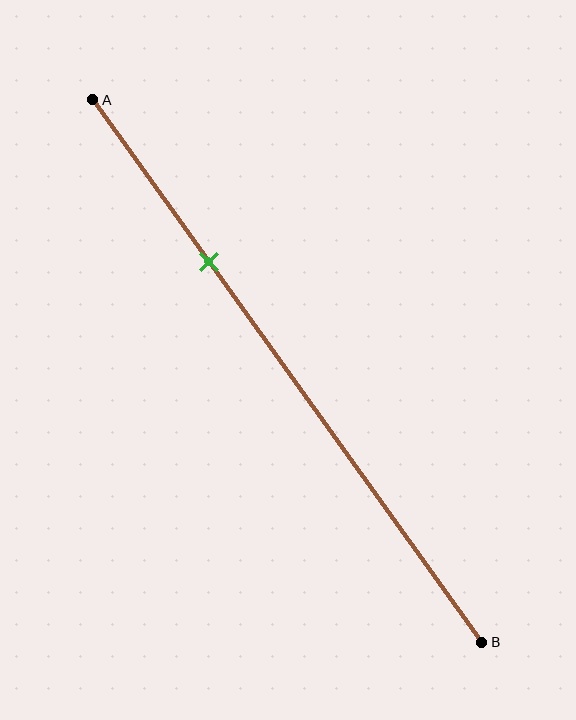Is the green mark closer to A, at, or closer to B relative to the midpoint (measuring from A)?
The green mark is closer to point A than the midpoint of segment AB.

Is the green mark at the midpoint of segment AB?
No, the mark is at about 30% from A, not at the 50% midpoint.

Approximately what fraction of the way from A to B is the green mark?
The green mark is approximately 30% of the way from A to B.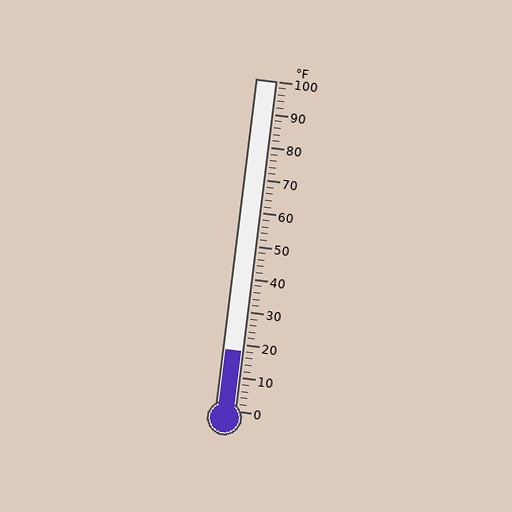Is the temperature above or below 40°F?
The temperature is below 40°F.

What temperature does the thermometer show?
The thermometer shows approximately 18°F.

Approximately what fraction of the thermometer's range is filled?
The thermometer is filled to approximately 20% of its range.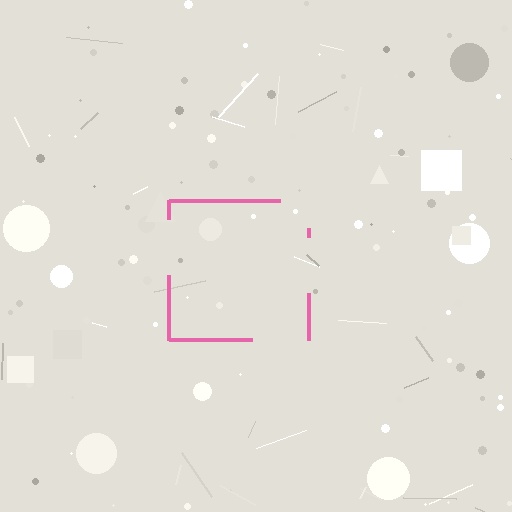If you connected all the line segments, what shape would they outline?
They would outline a square.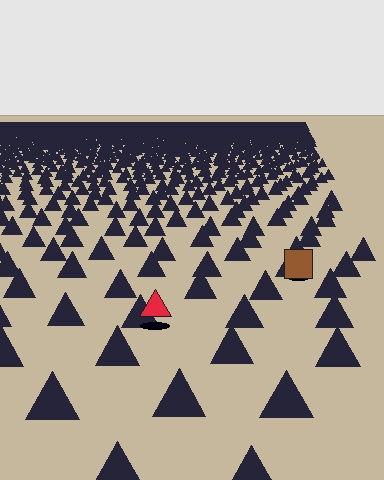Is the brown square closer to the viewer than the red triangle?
No. The red triangle is closer — you can tell from the texture gradient: the ground texture is coarser near it.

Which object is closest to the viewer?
The red triangle is closest. The texture marks near it are larger and more spread out.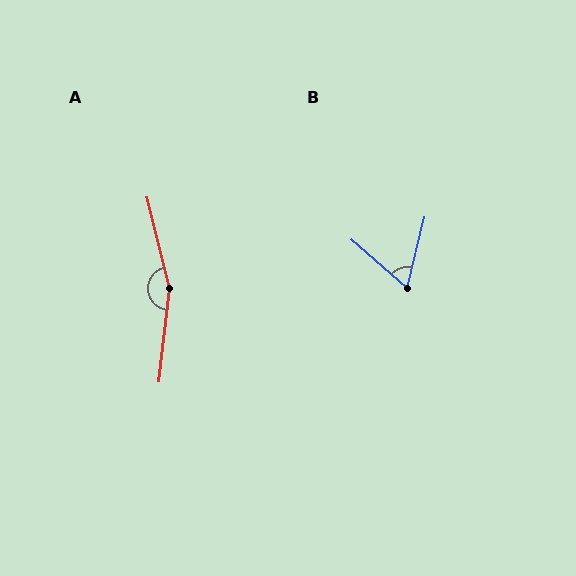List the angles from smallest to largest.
B (63°), A (160°).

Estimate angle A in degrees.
Approximately 160 degrees.